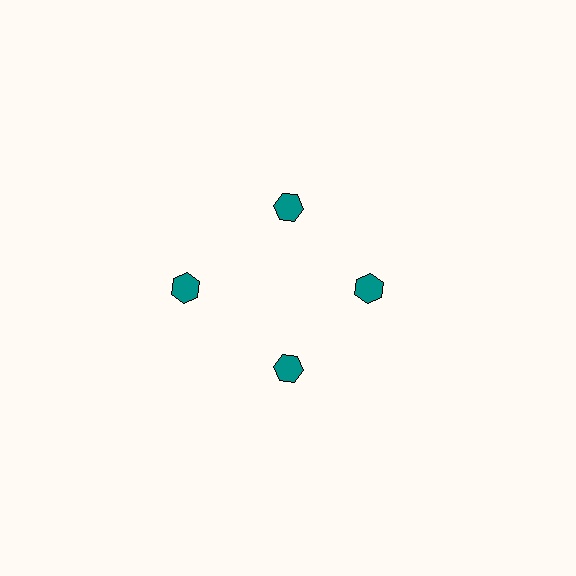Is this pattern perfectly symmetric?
No. The 4 teal hexagons are arranged in a ring, but one element near the 9 o'clock position is pushed outward from the center, breaking the 4-fold rotational symmetry.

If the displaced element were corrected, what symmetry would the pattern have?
It would have 4-fold rotational symmetry — the pattern would map onto itself every 90 degrees.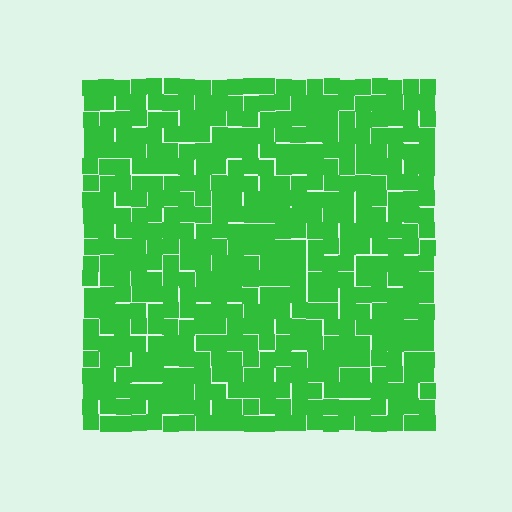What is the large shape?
The large shape is a square.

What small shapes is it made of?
It is made of small squares.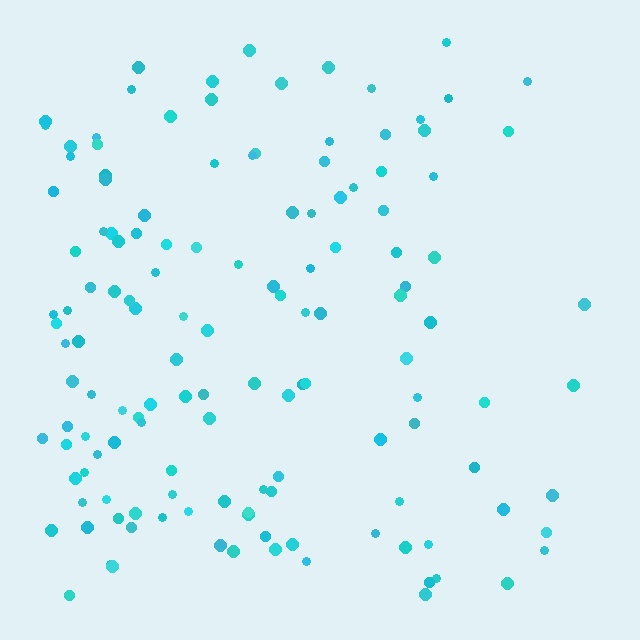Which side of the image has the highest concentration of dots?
The left.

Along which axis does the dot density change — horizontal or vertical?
Horizontal.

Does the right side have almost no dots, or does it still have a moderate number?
Still a moderate number, just noticeably fewer than the left.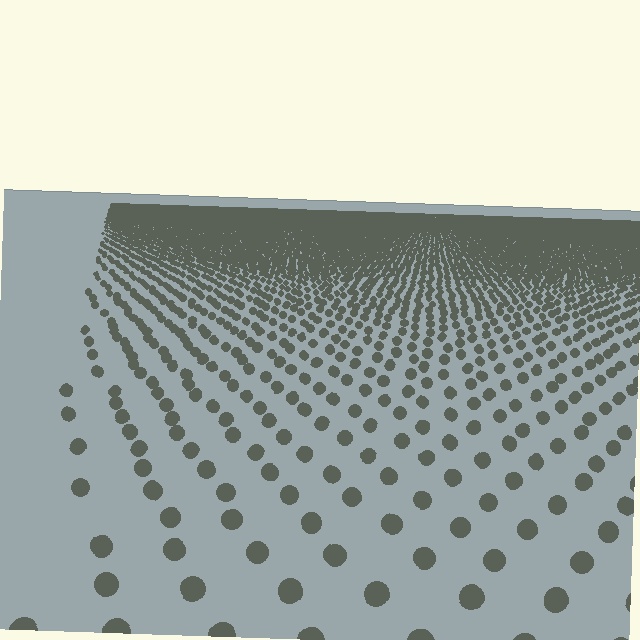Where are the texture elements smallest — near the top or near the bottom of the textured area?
Near the top.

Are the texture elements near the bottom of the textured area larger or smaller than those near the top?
Larger. Near the bottom, elements are closer to the viewer and appear at a bigger on-screen size.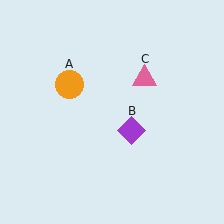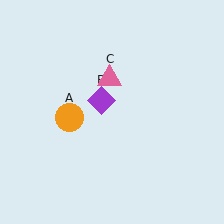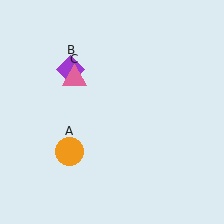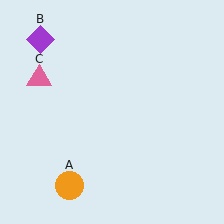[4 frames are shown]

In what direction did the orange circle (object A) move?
The orange circle (object A) moved down.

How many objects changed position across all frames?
3 objects changed position: orange circle (object A), purple diamond (object B), pink triangle (object C).